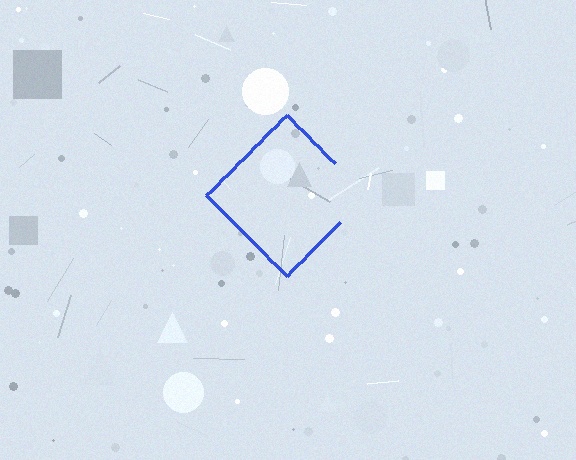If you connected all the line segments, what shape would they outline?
They would outline a diamond.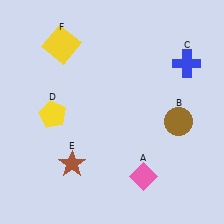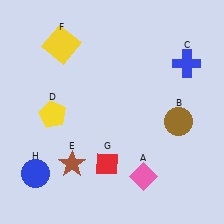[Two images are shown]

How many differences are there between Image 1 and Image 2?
There are 2 differences between the two images.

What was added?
A red diamond (G), a blue circle (H) were added in Image 2.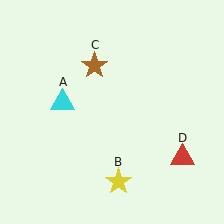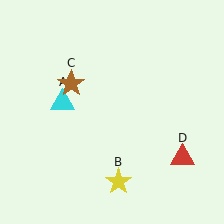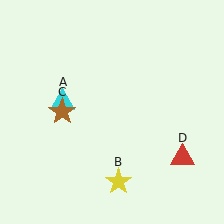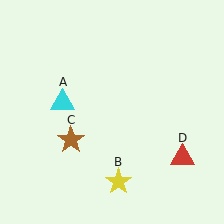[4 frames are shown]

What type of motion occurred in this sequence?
The brown star (object C) rotated counterclockwise around the center of the scene.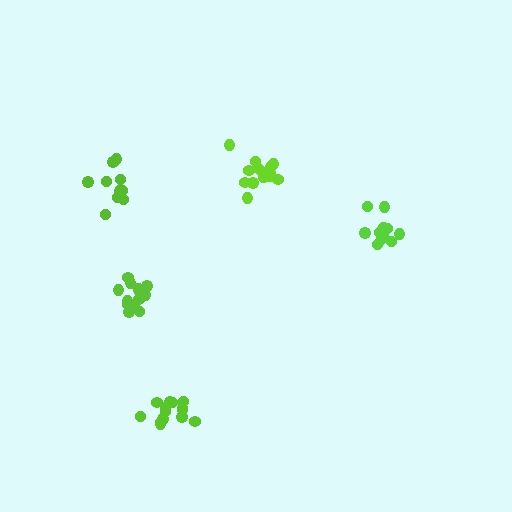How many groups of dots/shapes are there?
There are 5 groups.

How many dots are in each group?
Group 1: 10 dots, Group 2: 14 dots, Group 3: 13 dots, Group 4: 12 dots, Group 5: 14 dots (63 total).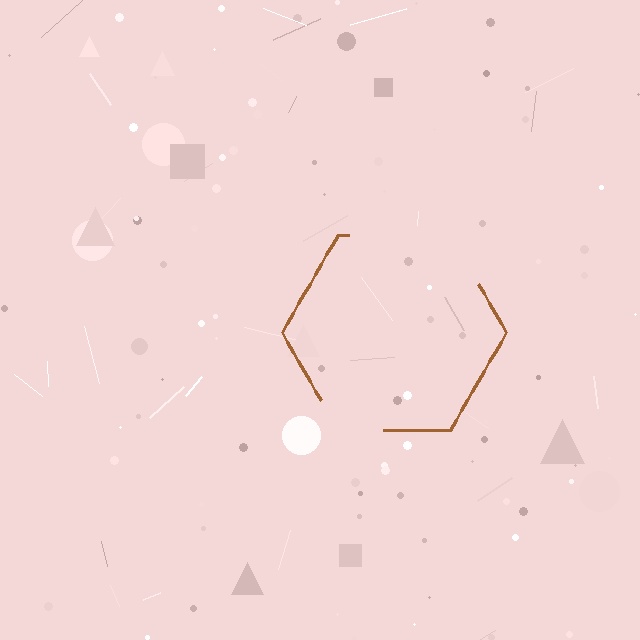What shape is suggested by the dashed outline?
The dashed outline suggests a hexagon.